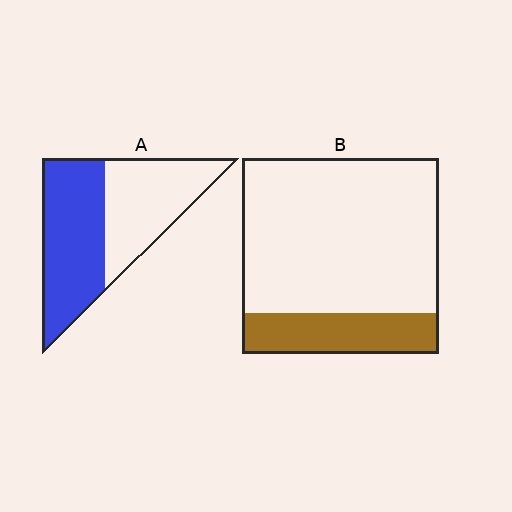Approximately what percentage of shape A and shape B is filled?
A is approximately 55% and B is approximately 20%.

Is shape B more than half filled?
No.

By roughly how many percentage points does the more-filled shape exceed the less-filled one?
By roughly 35 percentage points (A over B).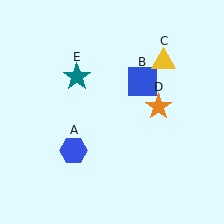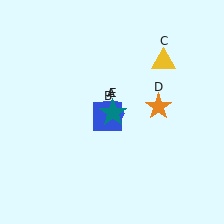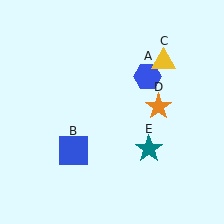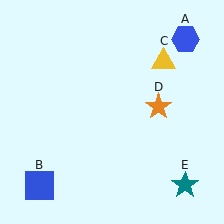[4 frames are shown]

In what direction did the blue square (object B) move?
The blue square (object B) moved down and to the left.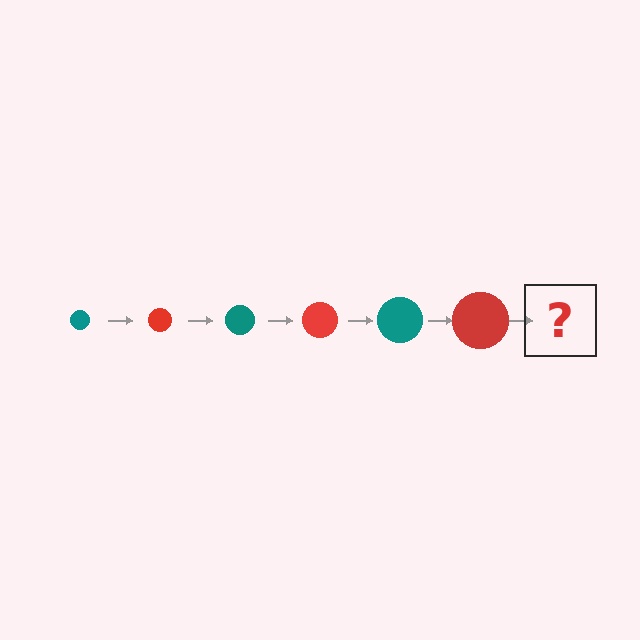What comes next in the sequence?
The next element should be a teal circle, larger than the previous one.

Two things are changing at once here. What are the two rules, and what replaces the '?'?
The two rules are that the circle grows larger each step and the color cycles through teal and red. The '?' should be a teal circle, larger than the previous one.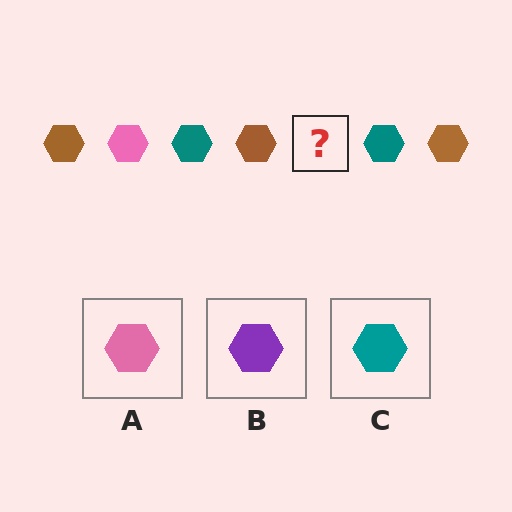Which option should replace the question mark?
Option A.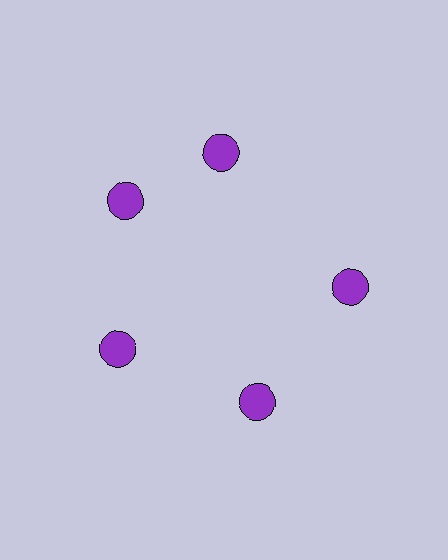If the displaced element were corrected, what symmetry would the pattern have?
It would have 5-fold rotational symmetry — the pattern would map onto itself every 72 degrees.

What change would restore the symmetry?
The symmetry would be restored by rotating it back into even spacing with its neighbors so that all 5 circles sit at equal angles and equal distance from the center.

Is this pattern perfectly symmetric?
No. The 5 purple circles are arranged in a ring, but one element near the 1 o'clock position is rotated out of alignment along the ring, breaking the 5-fold rotational symmetry.